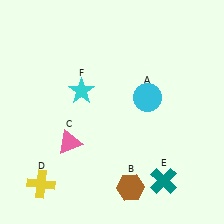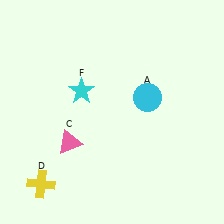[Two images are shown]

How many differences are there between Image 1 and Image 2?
There are 2 differences between the two images.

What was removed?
The teal cross (E), the brown hexagon (B) were removed in Image 2.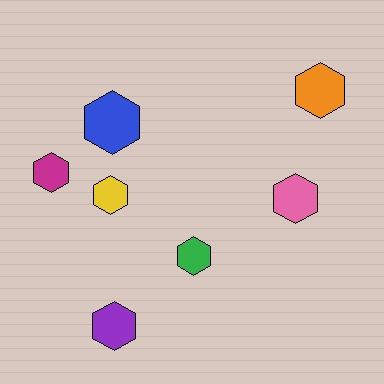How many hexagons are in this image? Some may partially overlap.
There are 7 hexagons.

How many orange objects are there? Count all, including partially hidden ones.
There is 1 orange object.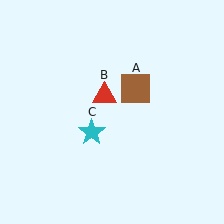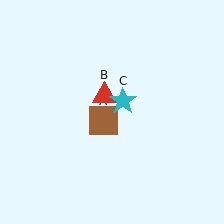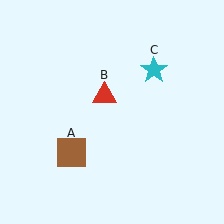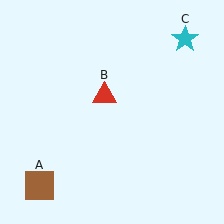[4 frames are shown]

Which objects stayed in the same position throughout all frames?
Red triangle (object B) remained stationary.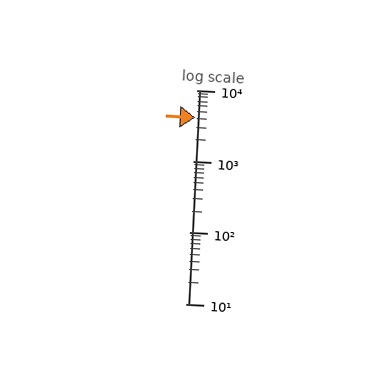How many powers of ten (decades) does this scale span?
The scale spans 3 decades, from 10 to 10000.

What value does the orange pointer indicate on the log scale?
The pointer indicates approximately 4100.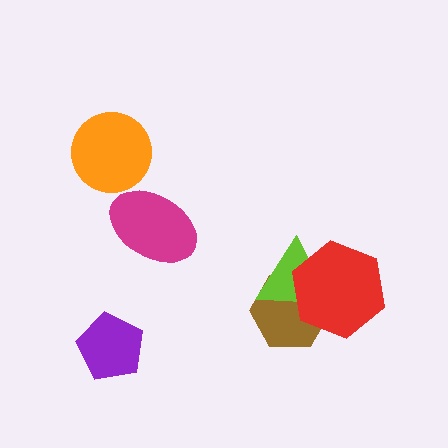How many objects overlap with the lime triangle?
2 objects overlap with the lime triangle.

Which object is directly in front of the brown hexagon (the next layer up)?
The lime triangle is directly in front of the brown hexagon.